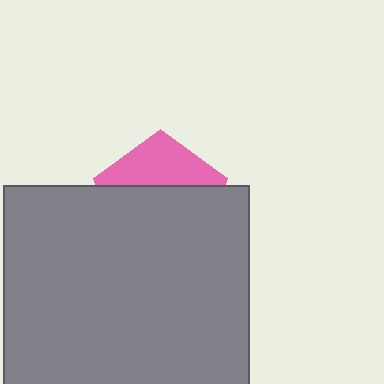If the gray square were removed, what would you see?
You would see the complete pink pentagon.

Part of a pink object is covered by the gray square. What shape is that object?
It is a pentagon.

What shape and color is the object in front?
The object in front is a gray square.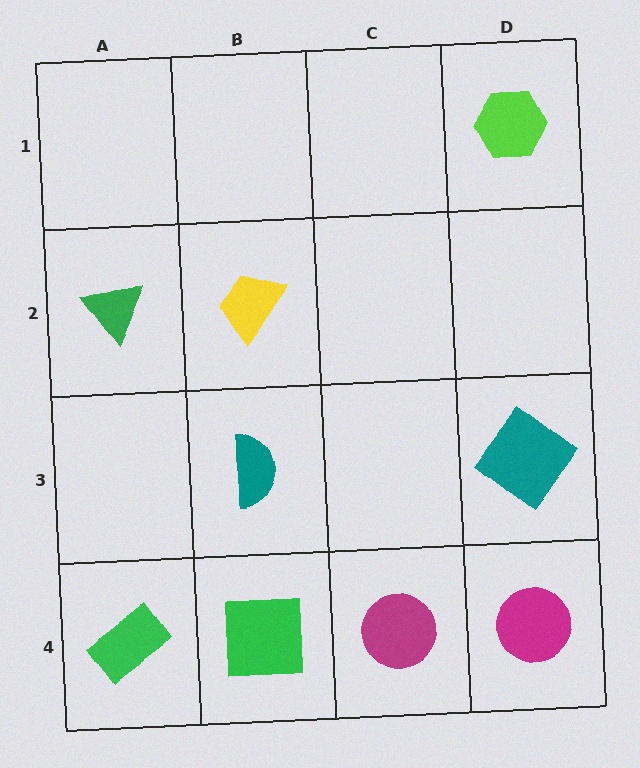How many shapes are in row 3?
2 shapes.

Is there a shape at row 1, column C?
No, that cell is empty.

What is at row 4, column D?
A magenta circle.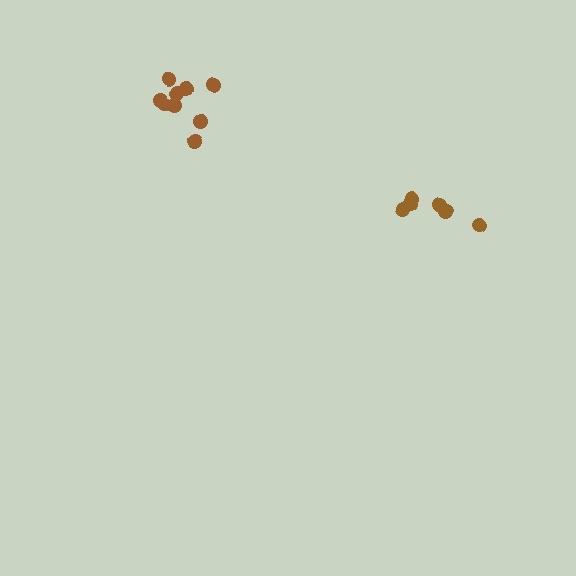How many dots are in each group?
Group 1: 9 dots, Group 2: 6 dots (15 total).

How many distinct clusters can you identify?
There are 2 distinct clusters.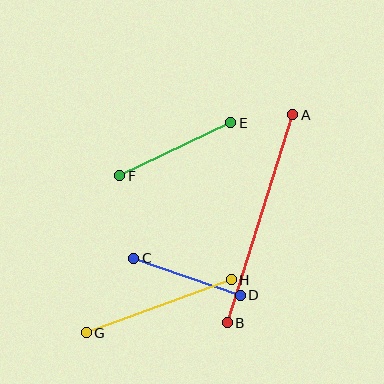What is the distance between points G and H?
The distance is approximately 154 pixels.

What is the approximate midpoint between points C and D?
The midpoint is at approximately (187, 277) pixels.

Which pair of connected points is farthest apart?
Points A and B are farthest apart.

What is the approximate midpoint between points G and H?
The midpoint is at approximately (159, 306) pixels.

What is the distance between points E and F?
The distance is approximately 123 pixels.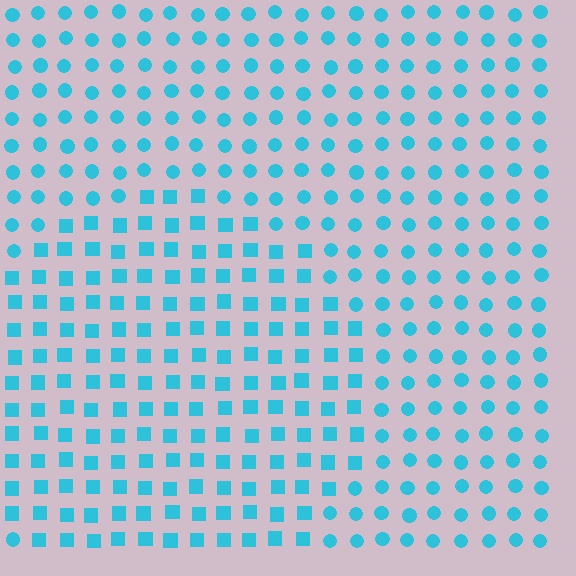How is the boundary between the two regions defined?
The boundary is defined by a change in element shape: squares inside vs. circles outside. All elements share the same color and spacing.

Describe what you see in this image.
The image is filled with small cyan elements arranged in a uniform grid. A circle-shaped region contains squares, while the surrounding area contains circles. The boundary is defined purely by the change in element shape.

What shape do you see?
I see a circle.